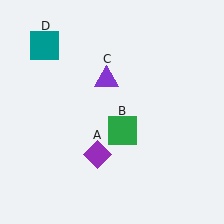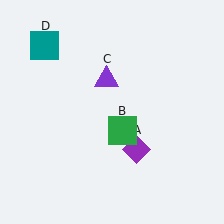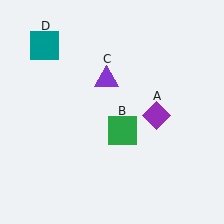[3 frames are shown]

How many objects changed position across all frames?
1 object changed position: purple diamond (object A).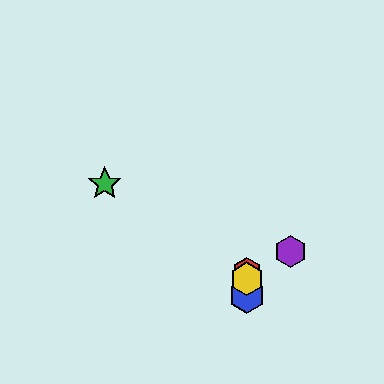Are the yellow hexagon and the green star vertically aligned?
No, the yellow hexagon is at x≈247 and the green star is at x≈105.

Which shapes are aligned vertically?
The red hexagon, the blue hexagon, the yellow hexagon are aligned vertically.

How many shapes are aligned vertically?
3 shapes (the red hexagon, the blue hexagon, the yellow hexagon) are aligned vertically.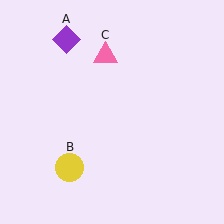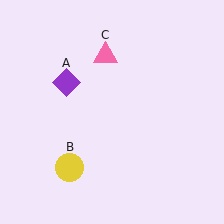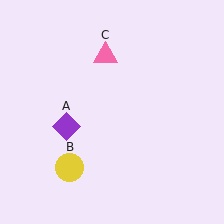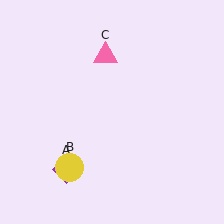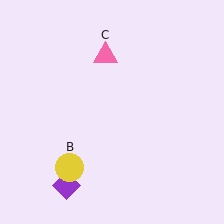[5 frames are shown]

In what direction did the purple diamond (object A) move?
The purple diamond (object A) moved down.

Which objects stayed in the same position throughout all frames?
Yellow circle (object B) and pink triangle (object C) remained stationary.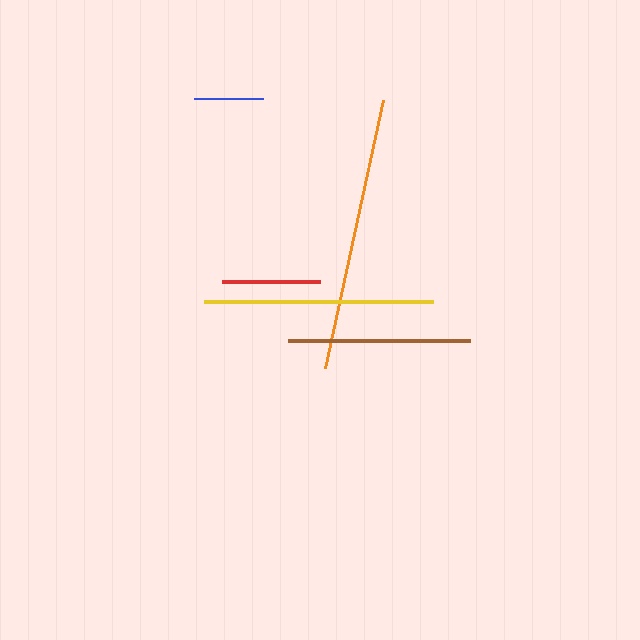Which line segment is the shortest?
The blue line is the shortest at approximately 70 pixels.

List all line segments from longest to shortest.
From longest to shortest: orange, yellow, brown, red, blue.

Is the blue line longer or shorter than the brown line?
The brown line is longer than the blue line.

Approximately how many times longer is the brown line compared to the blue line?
The brown line is approximately 2.6 times the length of the blue line.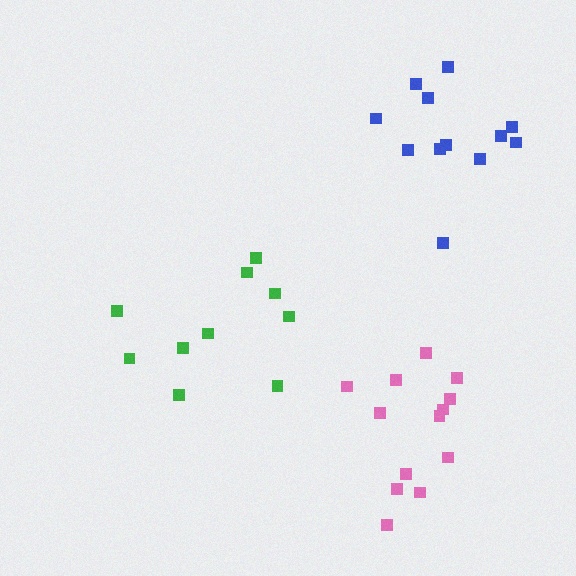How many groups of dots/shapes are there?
There are 3 groups.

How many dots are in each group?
Group 1: 13 dots, Group 2: 10 dots, Group 3: 12 dots (35 total).